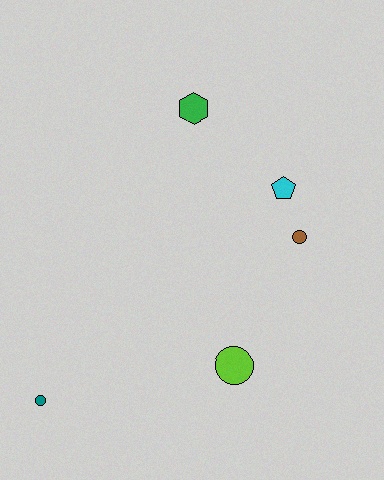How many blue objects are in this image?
There are no blue objects.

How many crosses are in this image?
There are no crosses.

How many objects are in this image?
There are 5 objects.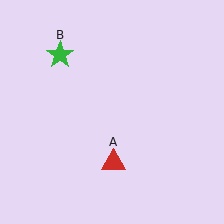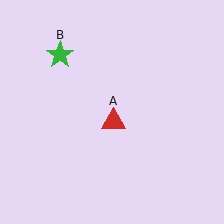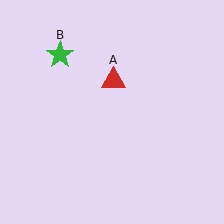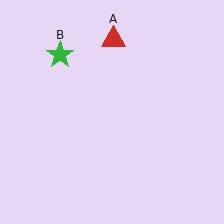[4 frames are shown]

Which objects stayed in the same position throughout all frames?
Green star (object B) remained stationary.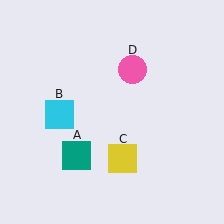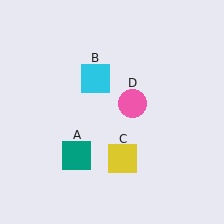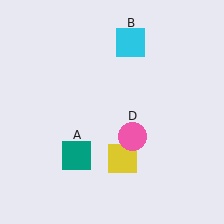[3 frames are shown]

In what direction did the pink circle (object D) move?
The pink circle (object D) moved down.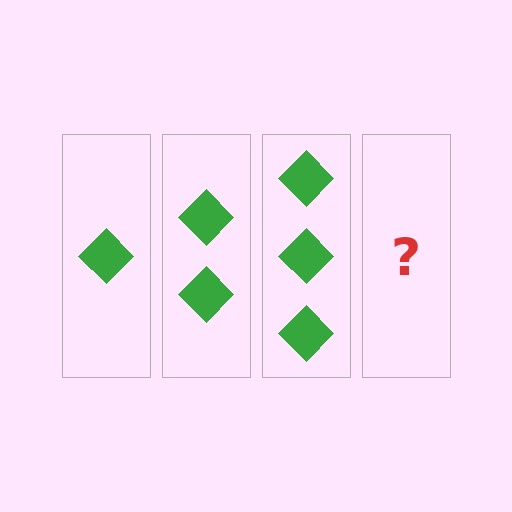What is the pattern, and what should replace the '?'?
The pattern is that each step adds one more diamond. The '?' should be 4 diamonds.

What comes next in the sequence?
The next element should be 4 diamonds.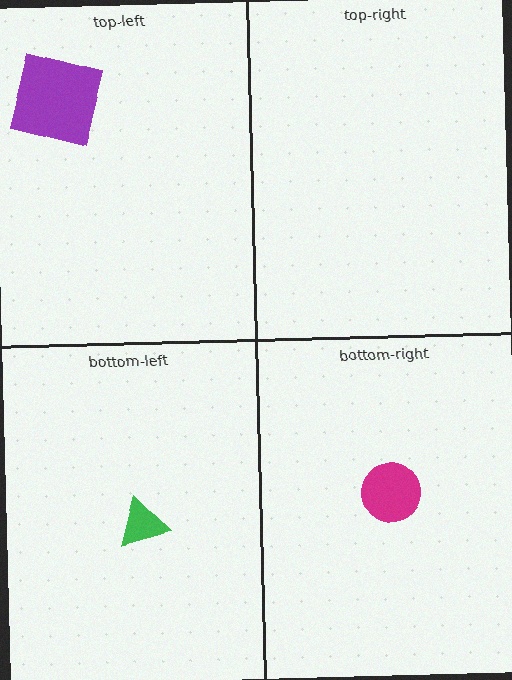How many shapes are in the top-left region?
1.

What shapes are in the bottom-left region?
The green triangle.